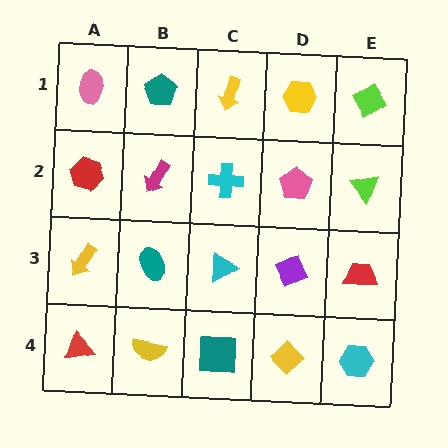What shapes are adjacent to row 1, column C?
A cyan cross (row 2, column C), a teal pentagon (row 1, column B), a yellow hexagon (row 1, column D).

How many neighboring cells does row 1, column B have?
3.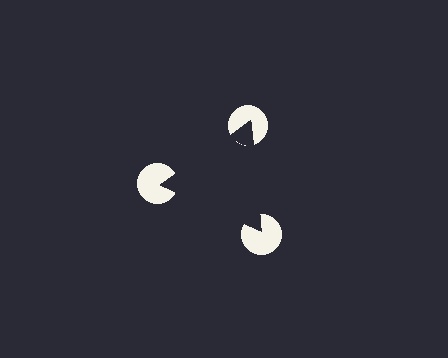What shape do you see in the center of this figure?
An illusory triangle — its edges are inferred from the aligned wedge cuts in the pac-man discs, not physically drawn.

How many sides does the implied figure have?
3 sides.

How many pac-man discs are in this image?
There are 3 — one at each vertex of the illusory triangle.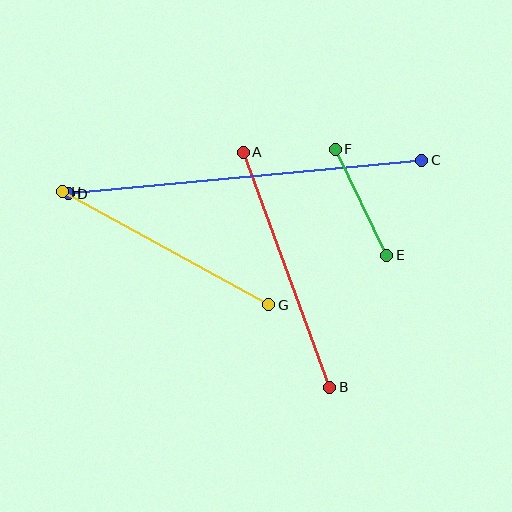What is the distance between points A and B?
The distance is approximately 250 pixels.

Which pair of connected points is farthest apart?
Points C and D are farthest apart.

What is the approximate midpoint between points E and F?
The midpoint is at approximately (361, 202) pixels.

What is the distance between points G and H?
The distance is approximately 235 pixels.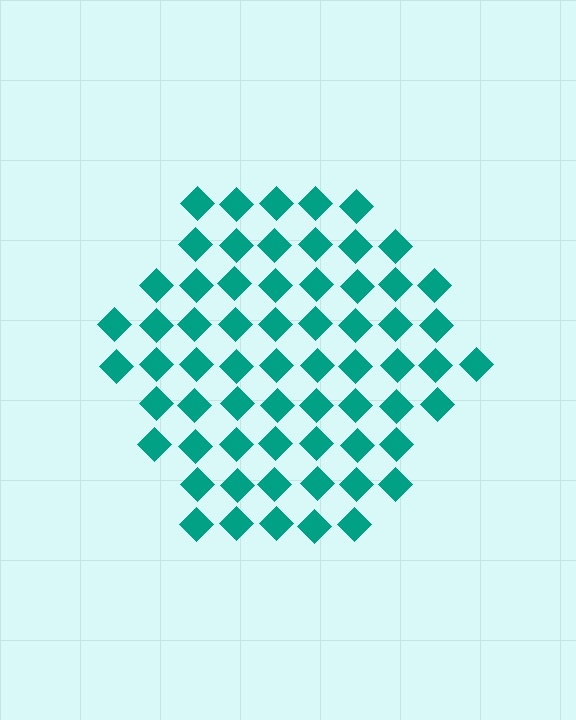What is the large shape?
The large shape is a hexagon.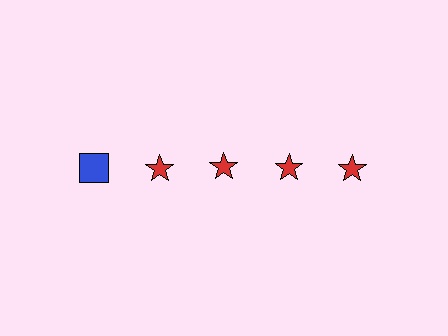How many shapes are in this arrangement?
There are 5 shapes arranged in a grid pattern.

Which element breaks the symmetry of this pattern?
The blue square in the top row, leftmost column breaks the symmetry. All other shapes are red stars.